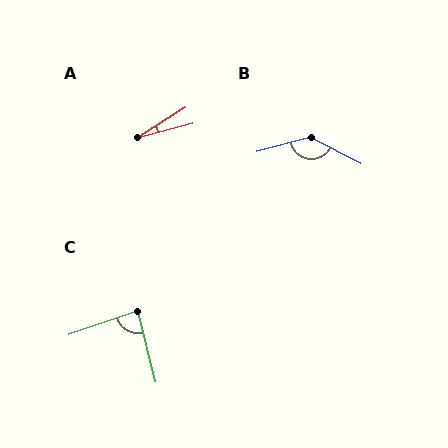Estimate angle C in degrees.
Approximately 85 degrees.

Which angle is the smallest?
A, at approximately 18 degrees.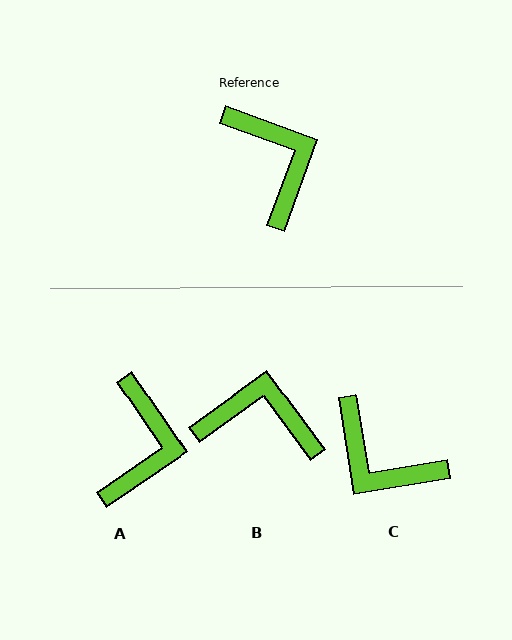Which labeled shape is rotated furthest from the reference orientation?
C, about 151 degrees away.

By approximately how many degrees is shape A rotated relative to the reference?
Approximately 36 degrees clockwise.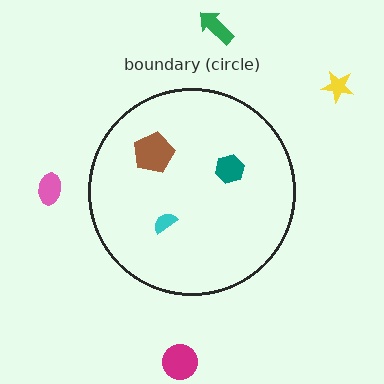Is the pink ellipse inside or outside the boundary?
Outside.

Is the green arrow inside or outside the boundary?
Outside.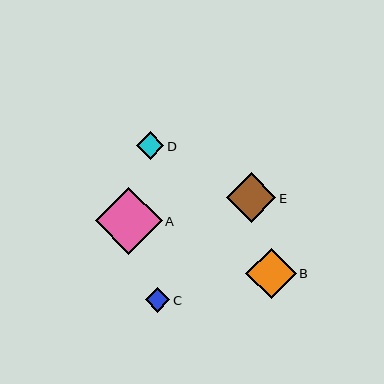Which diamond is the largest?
Diamond A is the largest with a size of approximately 67 pixels.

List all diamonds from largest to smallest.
From largest to smallest: A, B, E, D, C.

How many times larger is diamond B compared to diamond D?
Diamond B is approximately 1.8 times the size of diamond D.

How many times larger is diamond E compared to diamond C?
Diamond E is approximately 2.0 times the size of diamond C.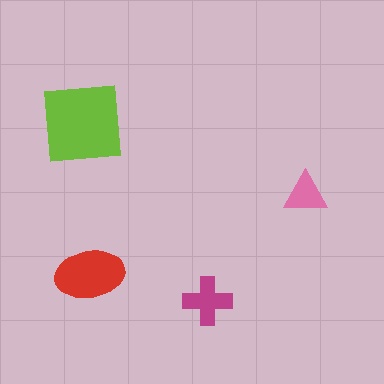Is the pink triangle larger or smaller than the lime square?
Smaller.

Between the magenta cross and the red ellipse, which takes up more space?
The red ellipse.